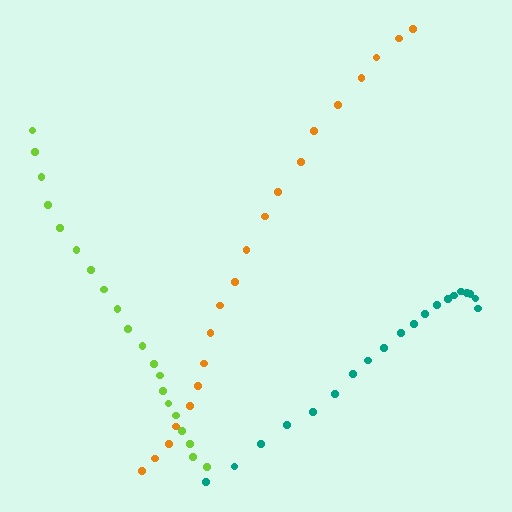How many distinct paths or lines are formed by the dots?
There are 3 distinct paths.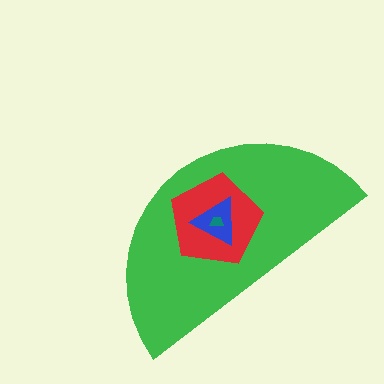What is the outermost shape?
The green semicircle.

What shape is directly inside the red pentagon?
The blue triangle.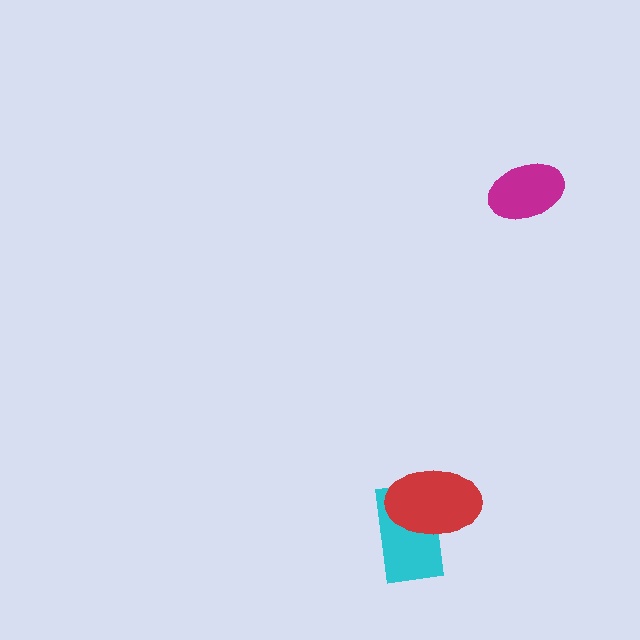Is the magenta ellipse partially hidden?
No, no other shape covers it.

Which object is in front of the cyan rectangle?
The red ellipse is in front of the cyan rectangle.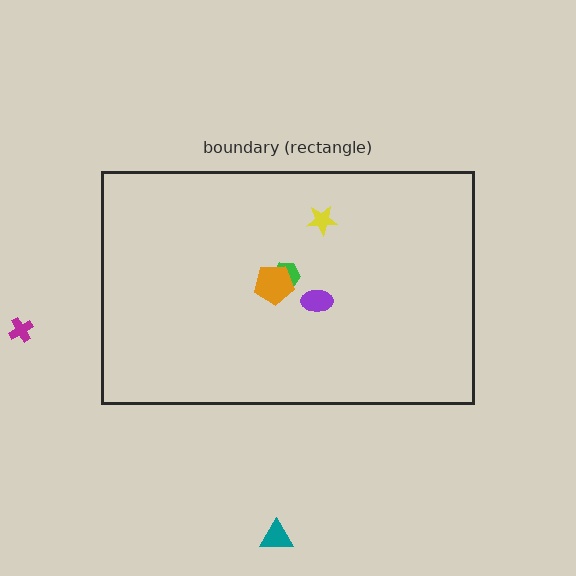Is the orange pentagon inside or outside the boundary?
Inside.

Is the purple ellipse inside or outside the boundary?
Inside.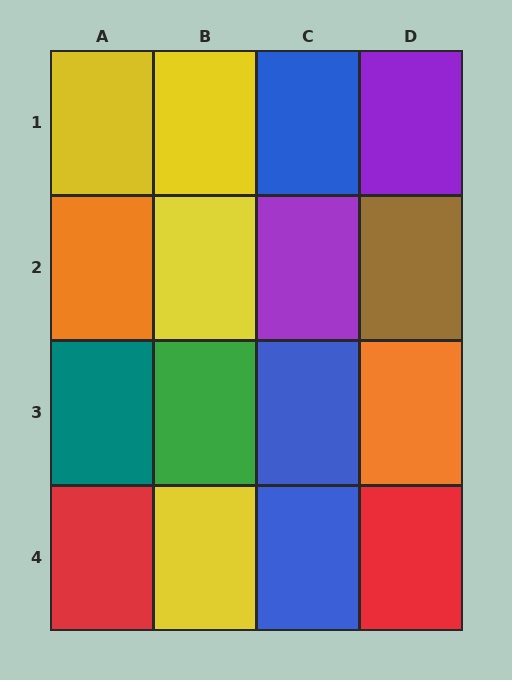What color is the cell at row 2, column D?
Brown.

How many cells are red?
2 cells are red.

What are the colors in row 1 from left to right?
Yellow, yellow, blue, purple.